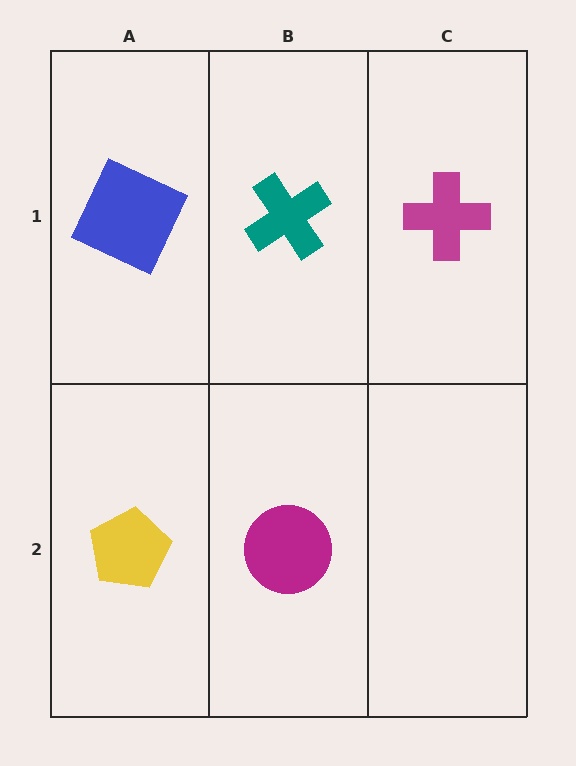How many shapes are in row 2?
2 shapes.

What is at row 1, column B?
A teal cross.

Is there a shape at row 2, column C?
No, that cell is empty.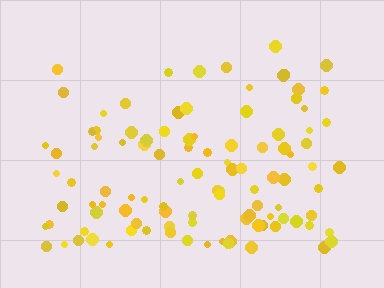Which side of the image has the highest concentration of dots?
The bottom.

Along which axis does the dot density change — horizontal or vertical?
Vertical.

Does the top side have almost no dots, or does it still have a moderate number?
Still a moderate number, just noticeably fewer than the bottom.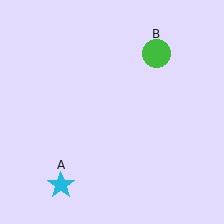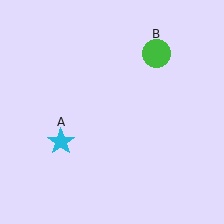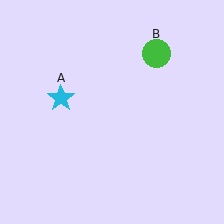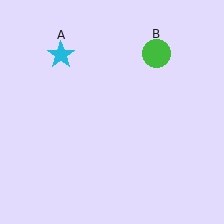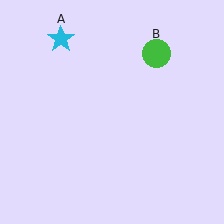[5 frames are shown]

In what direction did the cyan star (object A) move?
The cyan star (object A) moved up.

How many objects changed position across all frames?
1 object changed position: cyan star (object A).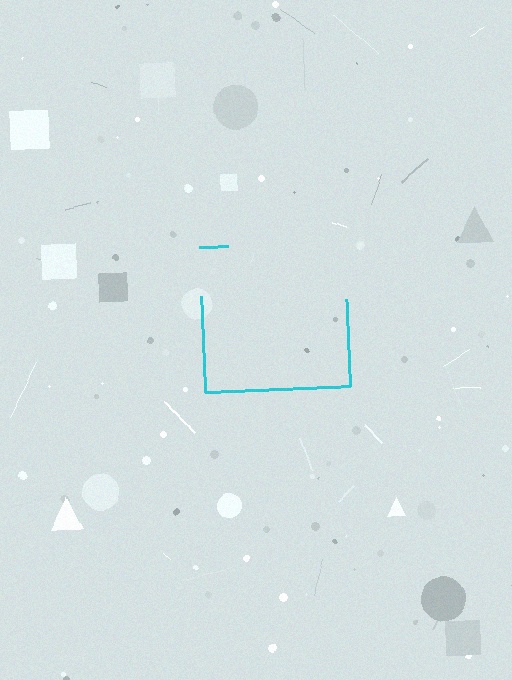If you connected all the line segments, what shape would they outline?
They would outline a square.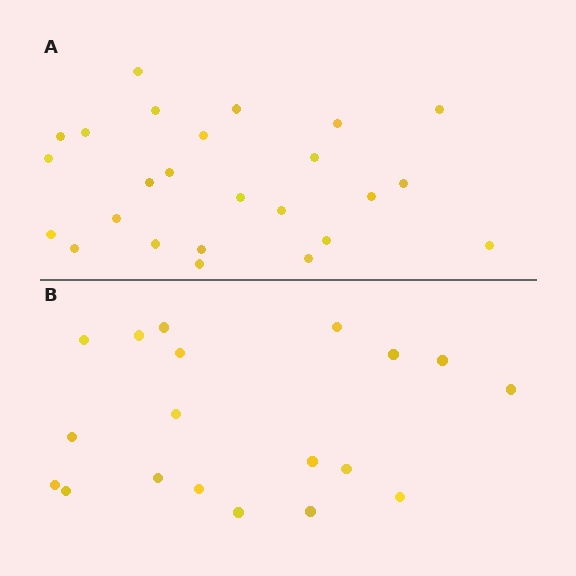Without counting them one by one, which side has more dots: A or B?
Region A (the top region) has more dots.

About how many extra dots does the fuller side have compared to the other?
Region A has about 6 more dots than region B.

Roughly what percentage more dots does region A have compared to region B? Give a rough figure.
About 30% more.